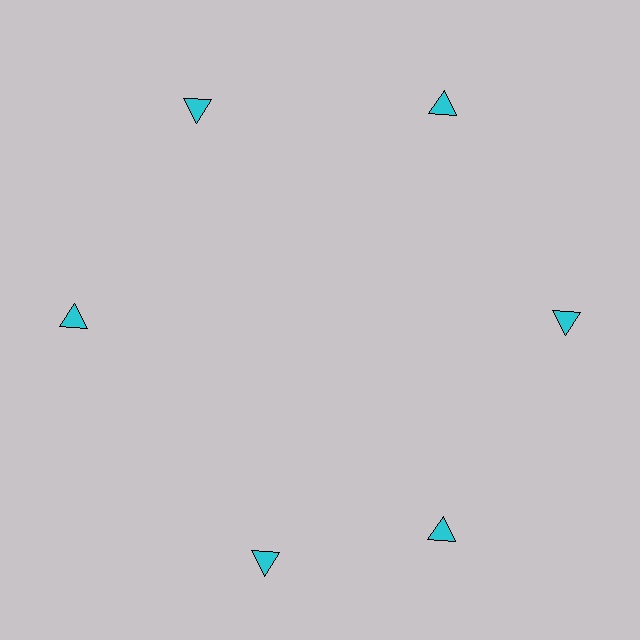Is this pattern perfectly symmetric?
No. The 6 cyan triangles are arranged in a ring, but one element near the 7 o'clock position is rotated out of alignment along the ring, breaking the 6-fold rotational symmetry.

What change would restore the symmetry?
The symmetry would be restored by rotating it back into even spacing with its neighbors so that all 6 triangles sit at equal angles and equal distance from the center.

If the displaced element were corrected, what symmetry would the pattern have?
It would have 6-fold rotational symmetry — the pattern would map onto itself every 60 degrees.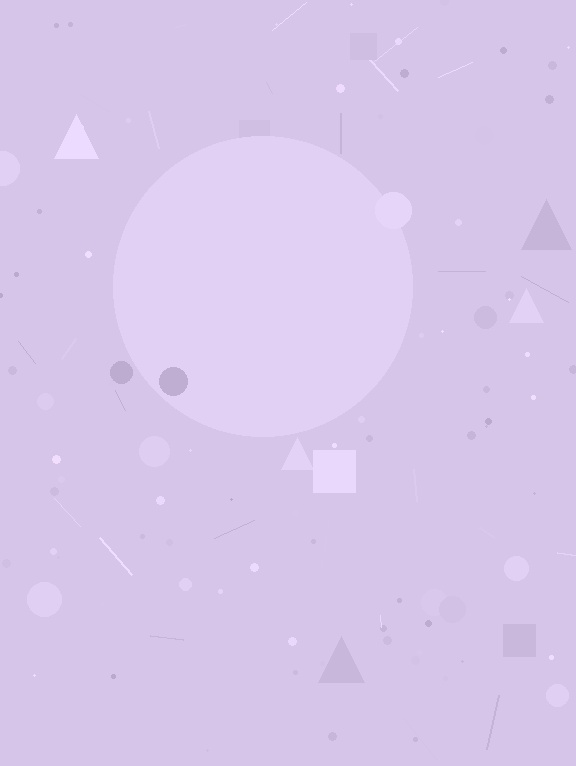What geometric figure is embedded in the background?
A circle is embedded in the background.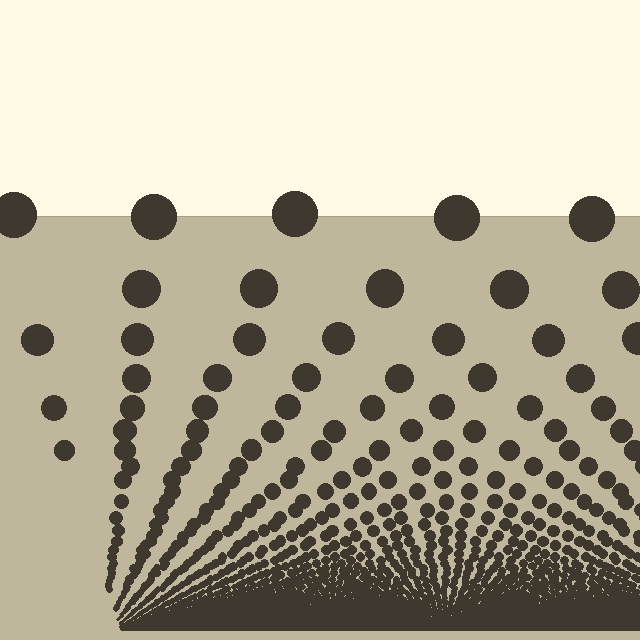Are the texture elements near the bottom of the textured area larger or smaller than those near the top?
Smaller. The gradient is inverted — elements near the bottom are smaller and denser.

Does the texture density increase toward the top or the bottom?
Density increases toward the bottom.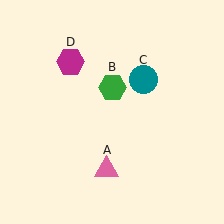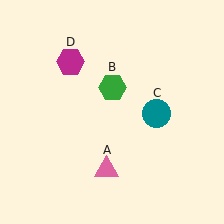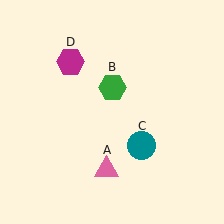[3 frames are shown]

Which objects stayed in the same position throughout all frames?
Pink triangle (object A) and green hexagon (object B) and magenta hexagon (object D) remained stationary.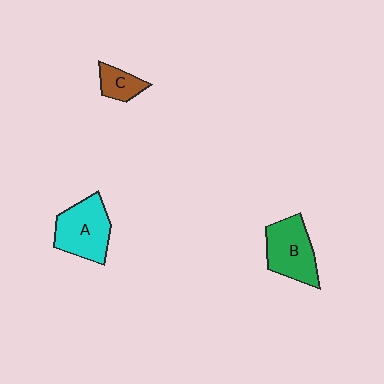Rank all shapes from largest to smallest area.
From largest to smallest: A (cyan), B (green), C (brown).